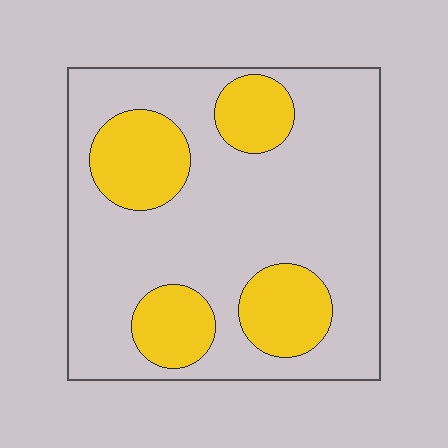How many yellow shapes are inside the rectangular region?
4.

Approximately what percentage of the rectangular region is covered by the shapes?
Approximately 25%.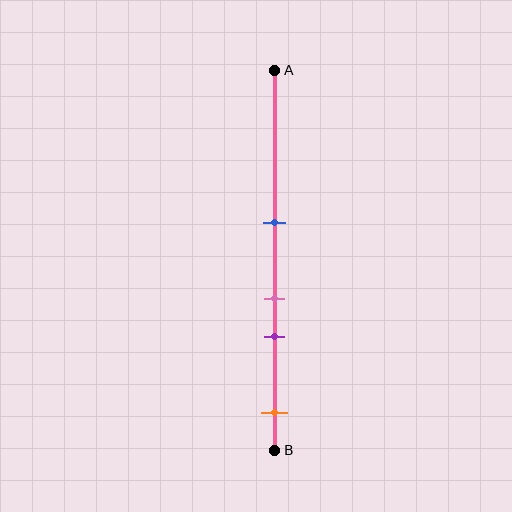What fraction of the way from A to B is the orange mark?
The orange mark is approximately 90% (0.9) of the way from A to B.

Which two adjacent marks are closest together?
The pink and purple marks are the closest adjacent pair.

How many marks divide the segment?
There are 4 marks dividing the segment.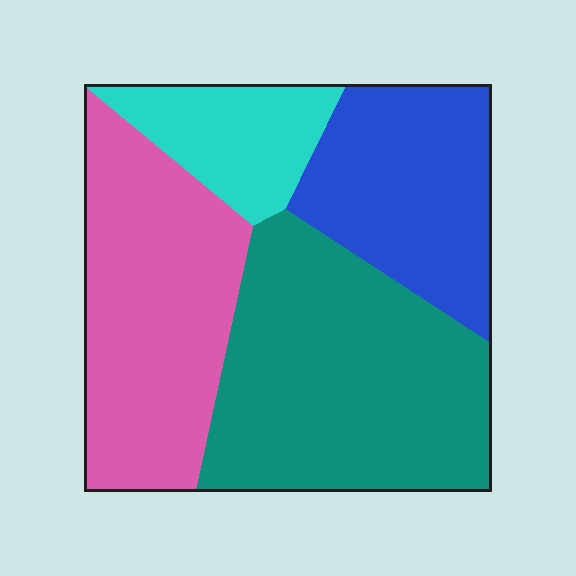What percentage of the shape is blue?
Blue covers roughly 20% of the shape.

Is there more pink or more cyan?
Pink.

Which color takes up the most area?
Teal, at roughly 35%.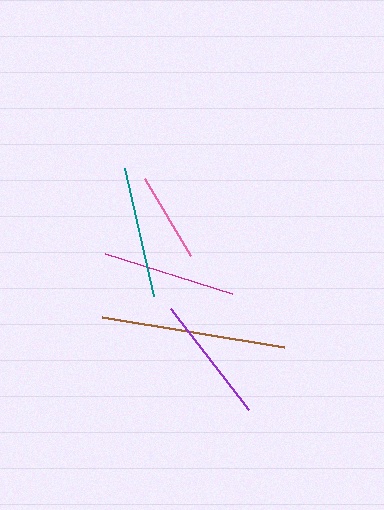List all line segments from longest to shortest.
From longest to shortest: brown, magenta, teal, purple, pink.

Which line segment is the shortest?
The pink line is the shortest at approximately 90 pixels.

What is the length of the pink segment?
The pink segment is approximately 90 pixels long.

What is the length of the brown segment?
The brown segment is approximately 184 pixels long.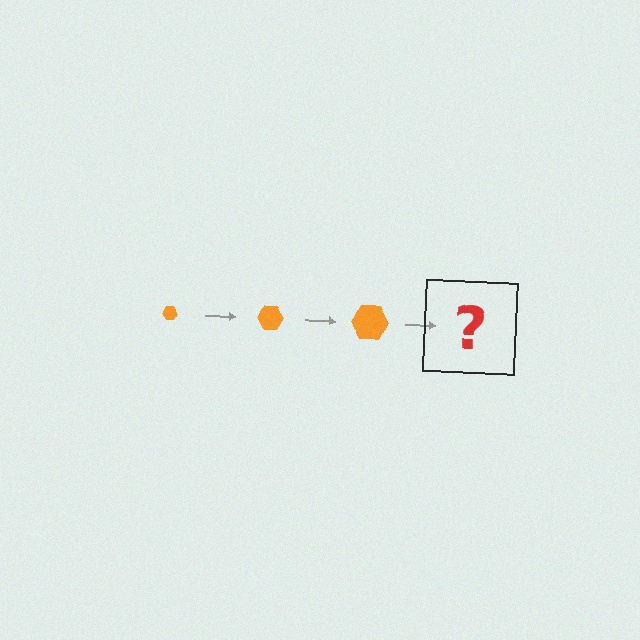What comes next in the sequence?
The next element should be an orange hexagon, larger than the previous one.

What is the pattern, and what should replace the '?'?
The pattern is that the hexagon gets progressively larger each step. The '?' should be an orange hexagon, larger than the previous one.